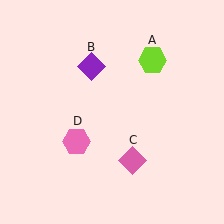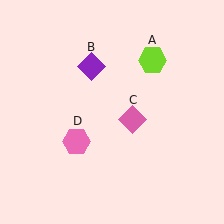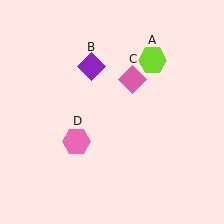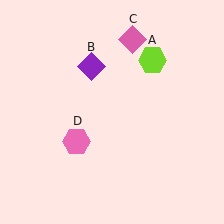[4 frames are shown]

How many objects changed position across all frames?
1 object changed position: pink diamond (object C).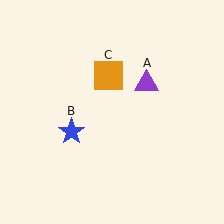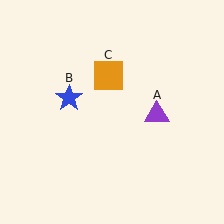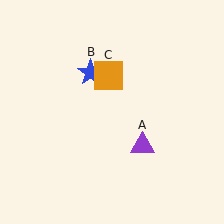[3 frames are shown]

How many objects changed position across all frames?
2 objects changed position: purple triangle (object A), blue star (object B).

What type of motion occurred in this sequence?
The purple triangle (object A), blue star (object B) rotated clockwise around the center of the scene.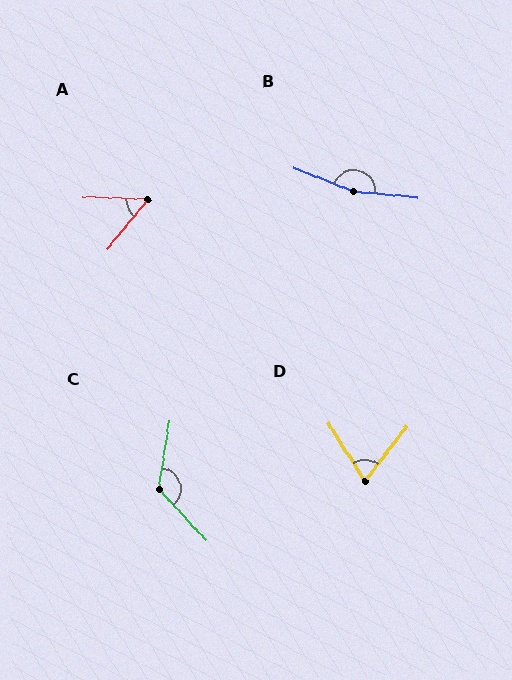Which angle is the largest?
B, at approximately 164 degrees.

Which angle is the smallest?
A, at approximately 53 degrees.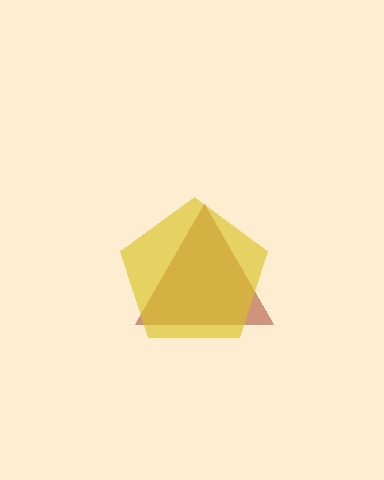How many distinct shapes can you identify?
There are 2 distinct shapes: a brown triangle, a yellow pentagon.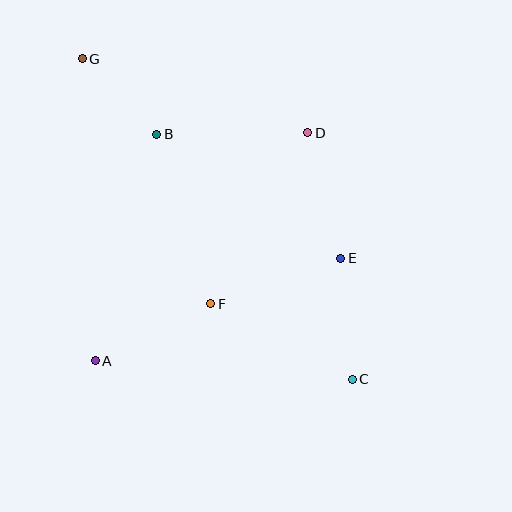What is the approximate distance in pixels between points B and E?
The distance between B and E is approximately 222 pixels.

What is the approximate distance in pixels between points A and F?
The distance between A and F is approximately 129 pixels.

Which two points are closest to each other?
Points B and G are closest to each other.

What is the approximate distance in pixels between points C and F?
The distance between C and F is approximately 161 pixels.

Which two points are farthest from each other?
Points C and G are farthest from each other.